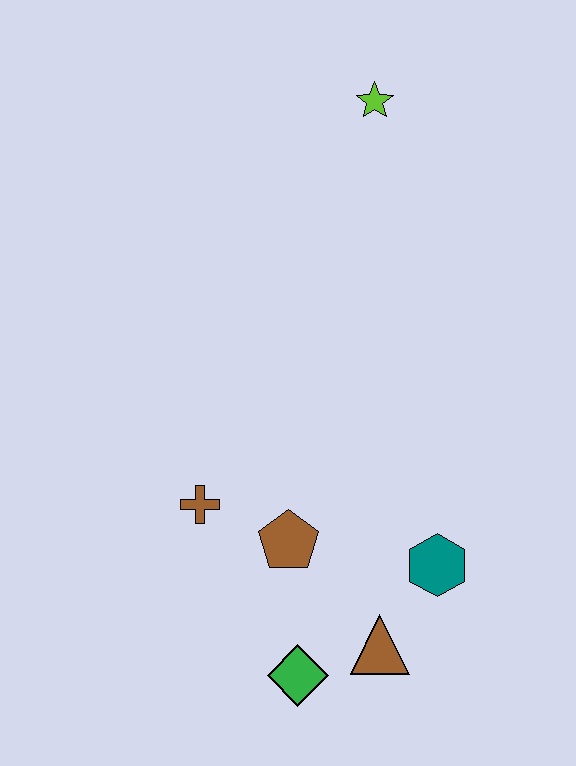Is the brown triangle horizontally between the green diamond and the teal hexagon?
Yes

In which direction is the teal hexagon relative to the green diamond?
The teal hexagon is to the right of the green diamond.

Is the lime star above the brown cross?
Yes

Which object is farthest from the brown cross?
The lime star is farthest from the brown cross.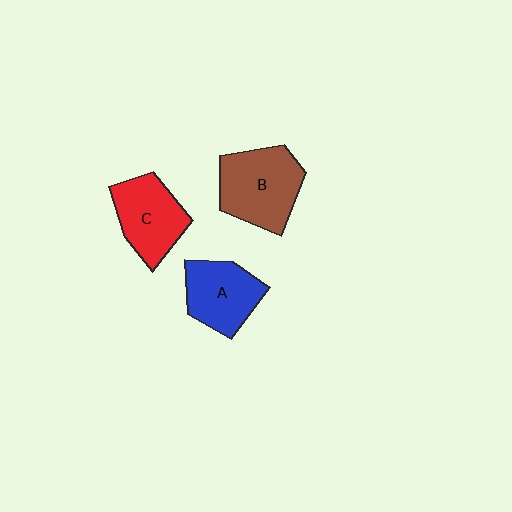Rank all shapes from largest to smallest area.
From largest to smallest: B (brown), C (red), A (blue).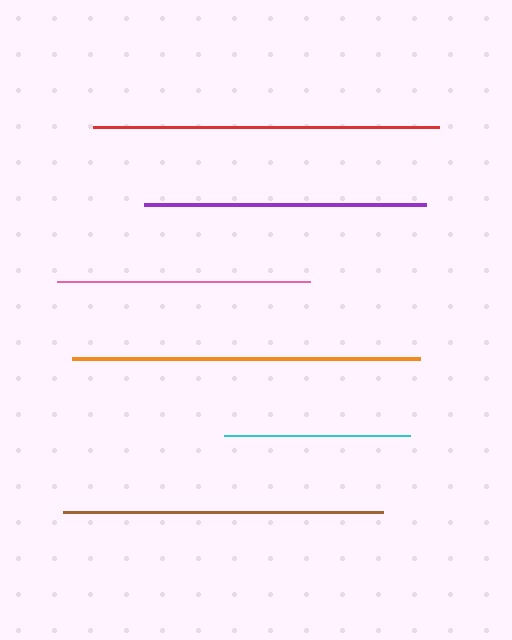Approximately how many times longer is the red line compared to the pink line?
The red line is approximately 1.4 times the length of the pink line.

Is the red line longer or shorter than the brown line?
The red line is longer than the brown line.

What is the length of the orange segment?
The orange segment is approximately 348 pixels long.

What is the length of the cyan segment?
The cyan segment is approximately 186 pixels long.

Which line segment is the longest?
The orange line is the longest at approximately 348 pixels.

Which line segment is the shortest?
The cyan line is the shortest at approximately 186 pixels.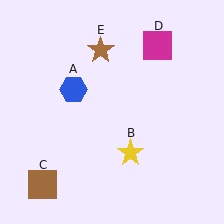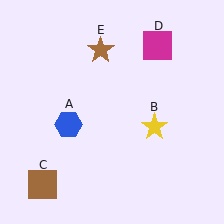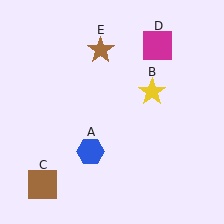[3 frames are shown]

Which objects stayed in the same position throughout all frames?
Brown square (object C) and magenta square (object D) and brown star (object E) remained stationary.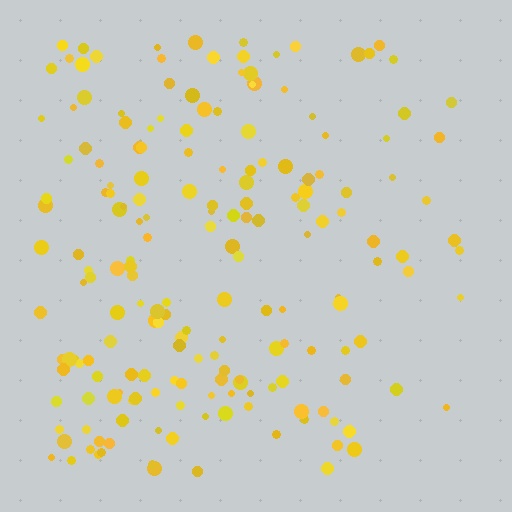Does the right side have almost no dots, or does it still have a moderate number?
Still a moderate number, just noticeably fewer than the left.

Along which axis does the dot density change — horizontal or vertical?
Horizontal.